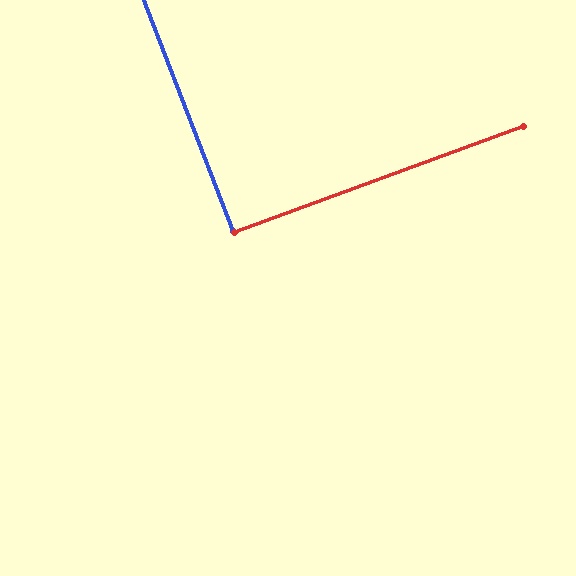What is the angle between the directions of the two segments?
Approximately 89 degrees.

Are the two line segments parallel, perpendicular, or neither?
Perpendicular — they meet at approximately 89°.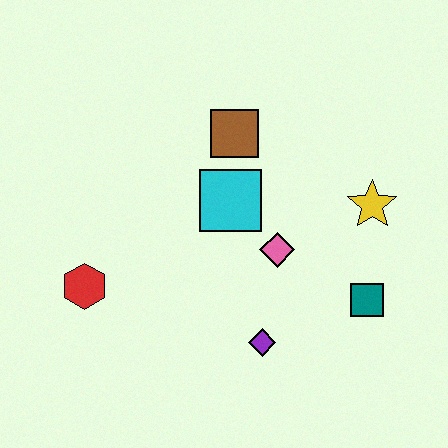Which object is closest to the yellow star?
The teal square is closest to the yellow star.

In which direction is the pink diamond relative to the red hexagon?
The pink diamond is to the right of the red hexagon.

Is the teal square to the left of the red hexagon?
No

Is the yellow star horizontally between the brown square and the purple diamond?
No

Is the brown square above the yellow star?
Yes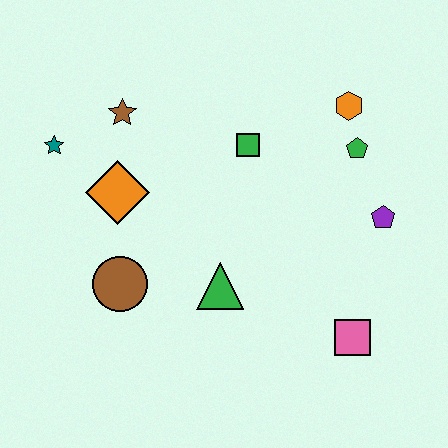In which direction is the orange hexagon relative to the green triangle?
The orange hexagon is above the green triangle.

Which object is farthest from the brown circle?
The orange hexagon is farthest from the brown circle.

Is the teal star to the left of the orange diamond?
Yes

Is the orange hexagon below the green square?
No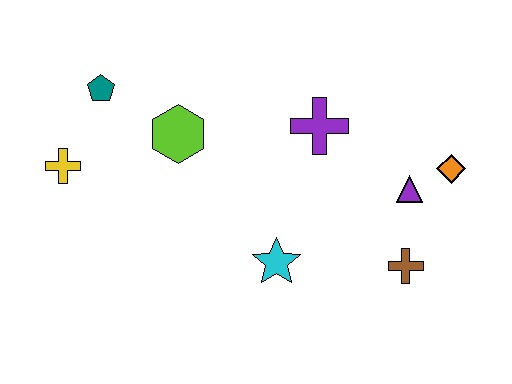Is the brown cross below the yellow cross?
Yes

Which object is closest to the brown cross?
The purple triangle is closest to the brown cross.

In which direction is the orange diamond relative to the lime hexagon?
The orange diamond is to the right of the lime hexagon.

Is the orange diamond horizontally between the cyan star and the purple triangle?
No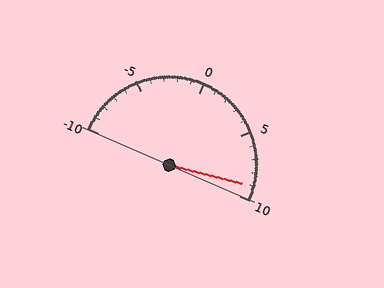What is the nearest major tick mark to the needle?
The nearest major tick mark is 10.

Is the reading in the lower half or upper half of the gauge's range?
The reading is in the upper half of the range (-10 to 10).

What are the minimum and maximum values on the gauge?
The gauge ranges from -10 to 10.